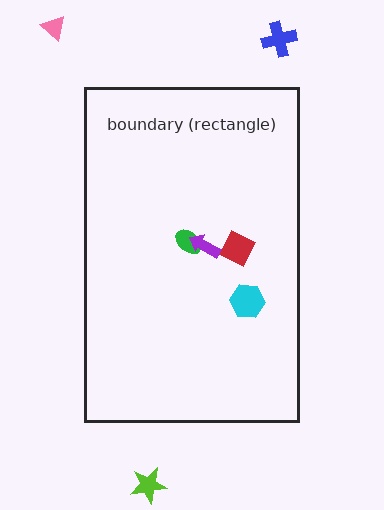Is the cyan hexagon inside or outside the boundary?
Inside.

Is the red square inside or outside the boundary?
Inside.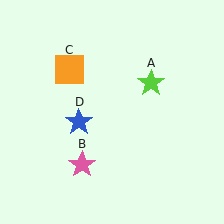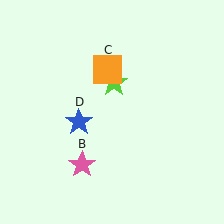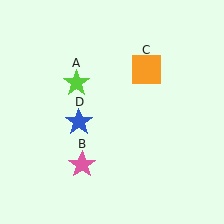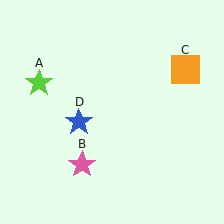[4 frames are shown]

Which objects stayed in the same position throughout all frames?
Pink star (object B) and blue star (object D) remained stationary.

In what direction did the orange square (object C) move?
The orange square (object C) moved right.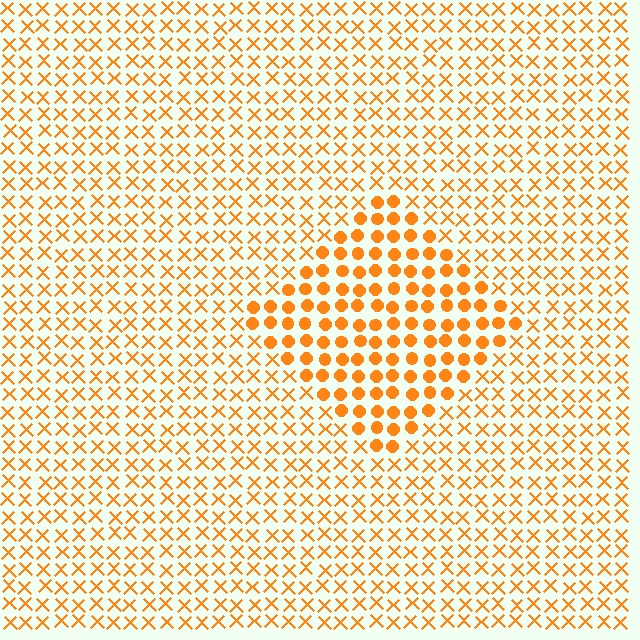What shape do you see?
I see a diamond.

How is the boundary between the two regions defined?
The boundary is defined by a change in element shape: circles inside vs. X marks outside. All elements share the same color and spacing.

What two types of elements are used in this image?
The image uses circles inside the diamond region and X marks outside it.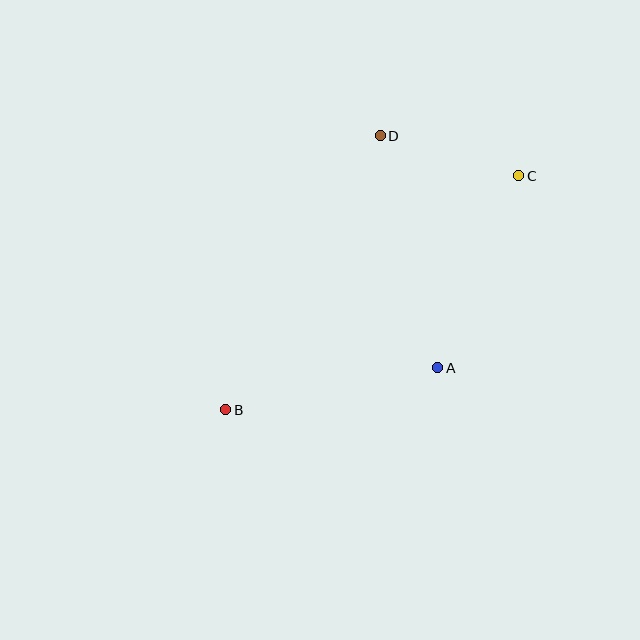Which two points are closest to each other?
Points C and D are closest to each other.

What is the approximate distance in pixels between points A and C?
The distance between A and C is approximately 208 pixels.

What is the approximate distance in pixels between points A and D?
The distance between A and D is approximately 239 pixels.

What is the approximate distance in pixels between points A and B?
The distance between A and B is approximately 216 pixels.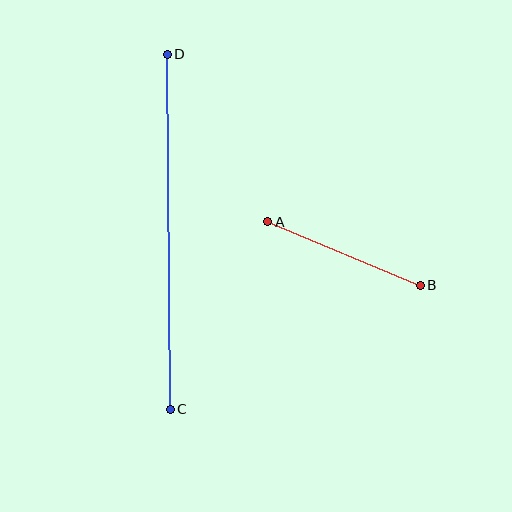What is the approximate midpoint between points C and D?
The midpoint is at approximately (169, 232) pixels.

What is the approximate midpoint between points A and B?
The midpoint is at approximately (344, 253) pixels.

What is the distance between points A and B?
The distance is approximately 165 pixels.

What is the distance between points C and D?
The distance is approximately 355 pixels.